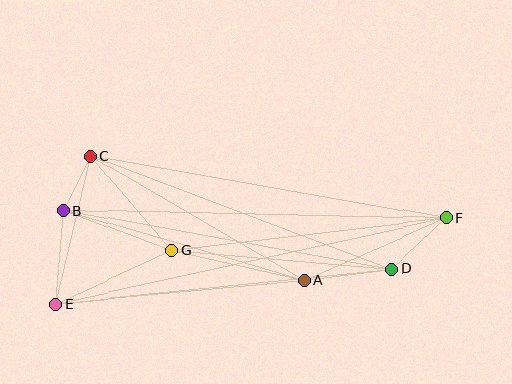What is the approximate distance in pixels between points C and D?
The distance between C and D is approximately 323 pixels.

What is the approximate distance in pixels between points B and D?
The distance between B and D is approximately 334 pixels.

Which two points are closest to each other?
Points B and C are closest to each other.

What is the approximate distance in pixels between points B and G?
The distance between B and G is approximately 116 pixels.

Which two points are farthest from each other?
Points E and F are farthest from each other.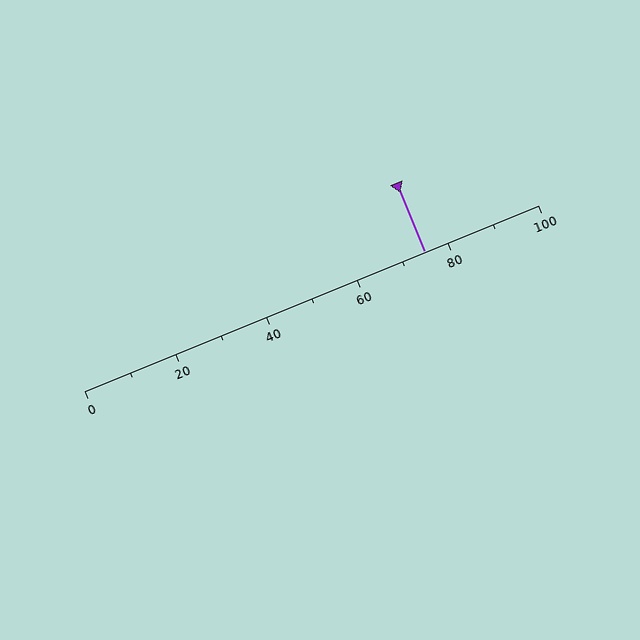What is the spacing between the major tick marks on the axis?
The major ticks are spaced 20 apart.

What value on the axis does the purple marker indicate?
The marker indicates approximately 75.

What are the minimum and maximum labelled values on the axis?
The axis runs from 0 to 100.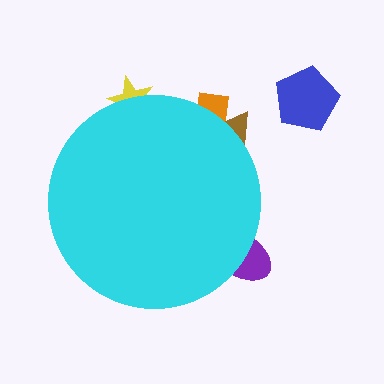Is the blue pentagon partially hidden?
No, the blue pentagon is fully visible.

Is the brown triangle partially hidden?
Yes, the brown triangle is partially hidden behind the cyan circle.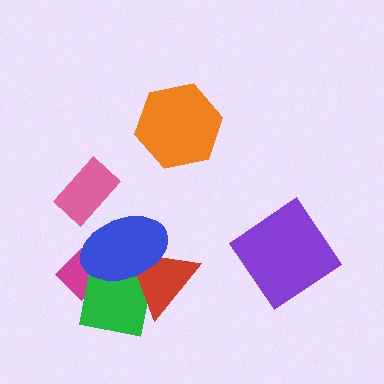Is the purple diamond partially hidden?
No, no other shape covers it.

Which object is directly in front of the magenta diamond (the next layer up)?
The green square is directly in front of the magenta diamond.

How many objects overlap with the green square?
3 objects overlap with the green square.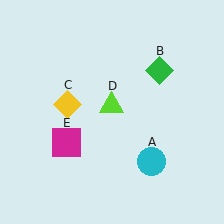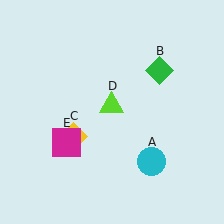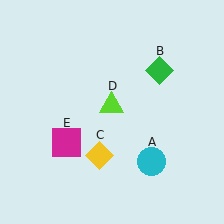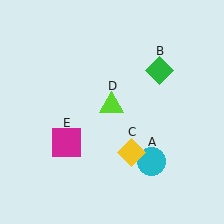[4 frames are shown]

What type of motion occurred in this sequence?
The yellow diamond (object C) rotated counterclockwise around the center of the scene.